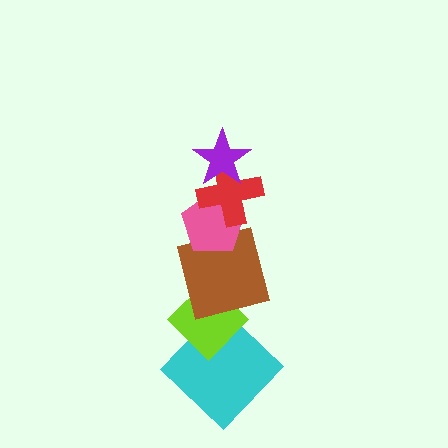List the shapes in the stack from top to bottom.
From top to bottom: the purple star, the red cross, the pink pentagon, the brown square, the lime diamond, the cyan diamond.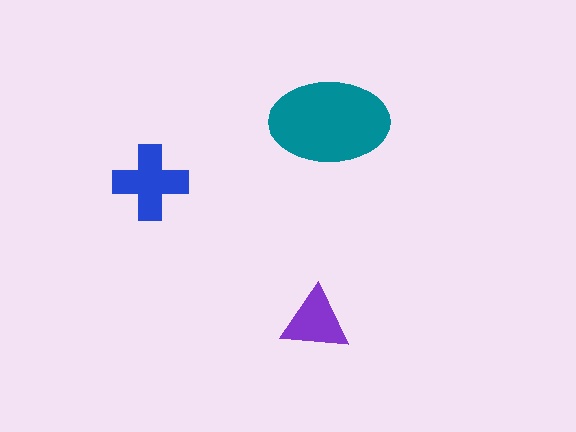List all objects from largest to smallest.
The teal ellipse, the blue cross, the purple triangle.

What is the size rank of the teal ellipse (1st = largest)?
1st.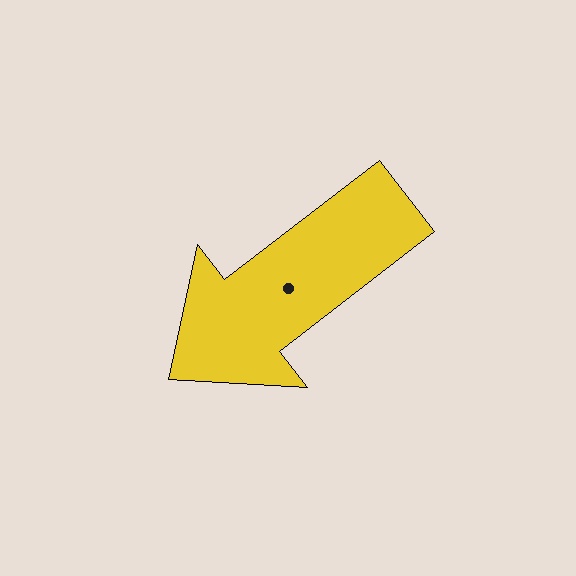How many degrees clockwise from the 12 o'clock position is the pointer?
Approximately 232 degrees.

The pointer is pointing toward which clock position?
Roughly 8 o'clock.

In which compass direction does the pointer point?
Southwest.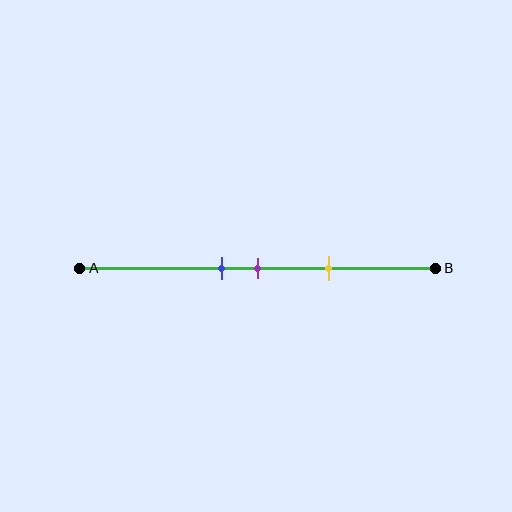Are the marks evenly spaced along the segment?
Yes, the marks are approximately evenly spaced.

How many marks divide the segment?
There are 3 marks dividing the segment.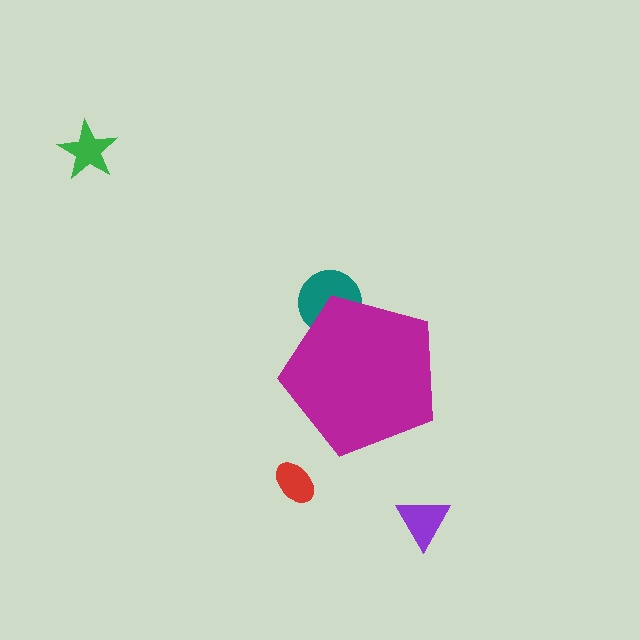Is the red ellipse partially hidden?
No, the red ellipse is fully visible.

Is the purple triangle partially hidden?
No, the purple triangle is fully visible.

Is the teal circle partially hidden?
Yes, the teal circle is partially hidden behind the magenta pentagon.